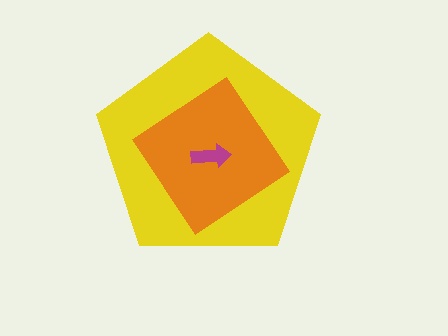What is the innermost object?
The magenta arrow.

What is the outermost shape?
The yellow pentagon.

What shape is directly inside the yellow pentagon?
The orange diamond.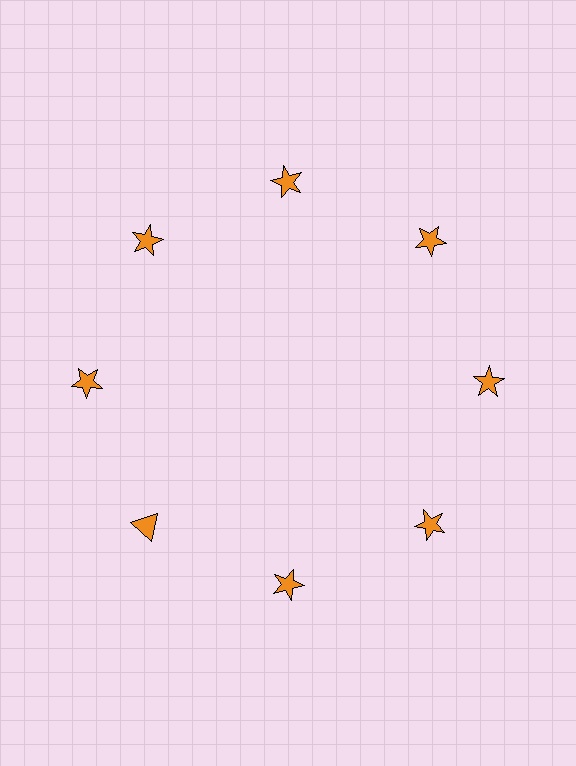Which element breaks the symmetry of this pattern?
The orange triangle at roughly the 8 o'clock position breaks the symmetry. All other shapes are orange stars.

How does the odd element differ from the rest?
It has a different shape: triangle instead of star.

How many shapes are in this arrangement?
There are 8 shapes arranged in a ring pattern.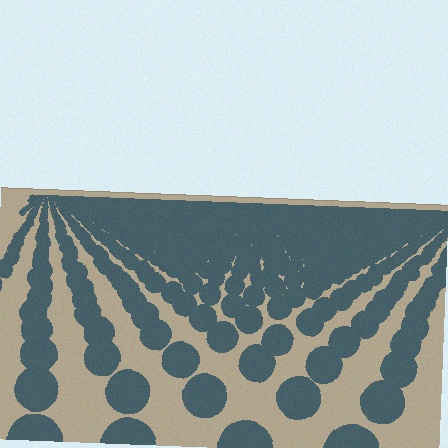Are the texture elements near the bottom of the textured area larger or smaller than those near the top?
Larger. Near the bottom, elements are closer to the viewer and appear at a bigger on-screen size.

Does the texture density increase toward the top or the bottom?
Density increases toward the top.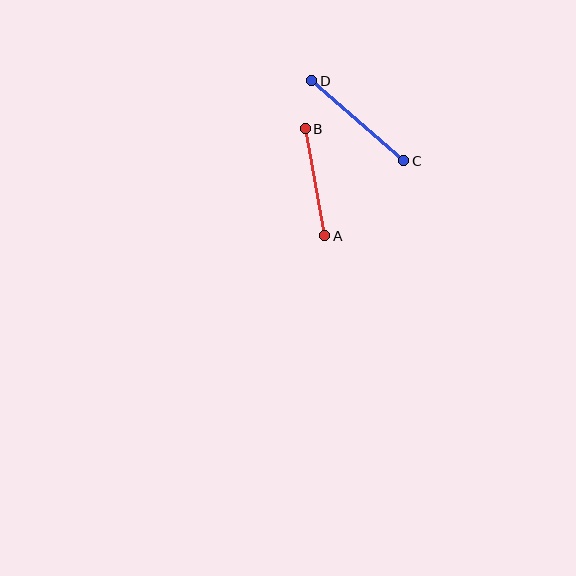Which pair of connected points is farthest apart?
Points C and D are farthest apart.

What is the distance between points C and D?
The distance is approximately 122 pixels.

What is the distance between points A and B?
The distance is approximately 109 pixels.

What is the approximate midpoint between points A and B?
The midpoint is at approximately (315, 182) pixels.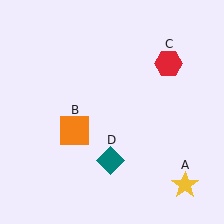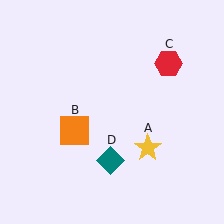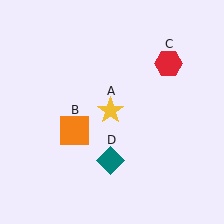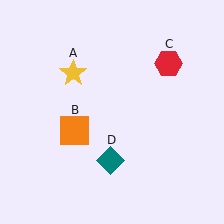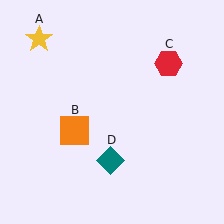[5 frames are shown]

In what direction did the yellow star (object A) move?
The yellow star (object A) moved up and to the left.